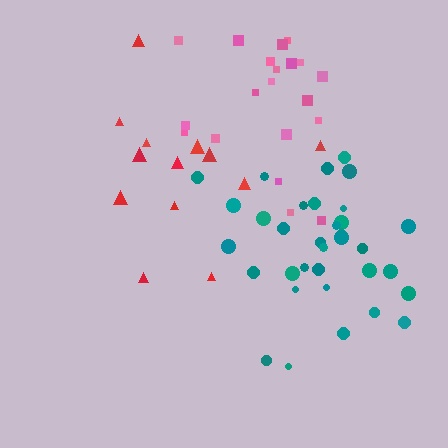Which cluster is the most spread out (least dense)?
Red.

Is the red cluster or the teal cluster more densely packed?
Teal.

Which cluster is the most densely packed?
Teal.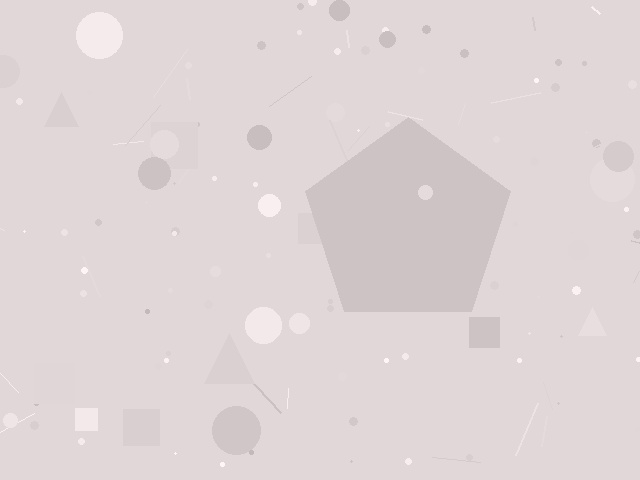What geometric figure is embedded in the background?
A pentagon is embedded in the background.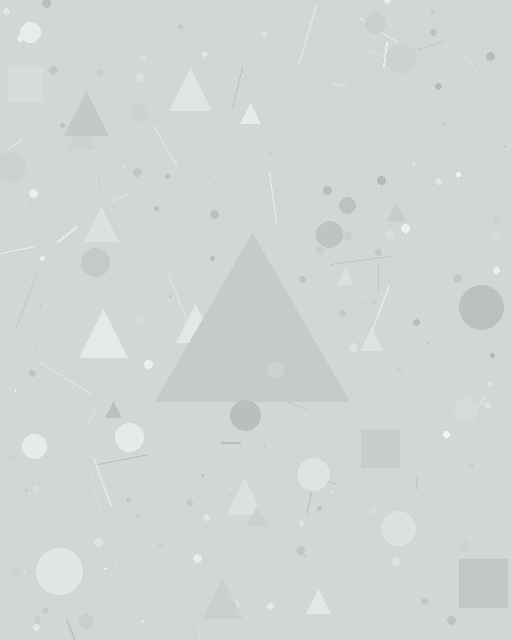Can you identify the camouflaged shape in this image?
The camouflaged shape is a triangle.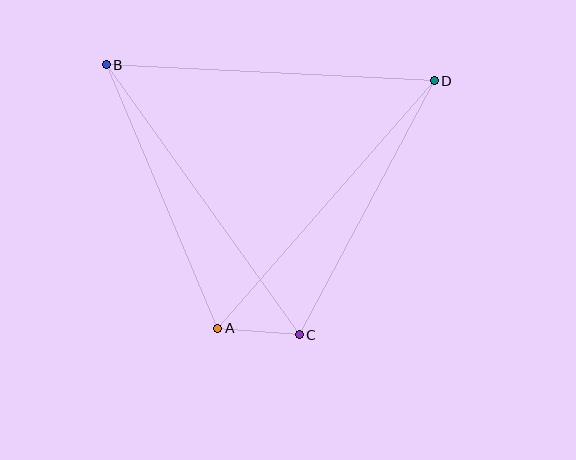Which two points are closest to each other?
Points A and C are closest to each other.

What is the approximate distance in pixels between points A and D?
The distance between A and D is approximately 329 pixels.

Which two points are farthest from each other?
Points B and C are farthest from each other.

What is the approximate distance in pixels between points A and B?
The distance between A and B is approximately 286 pixels.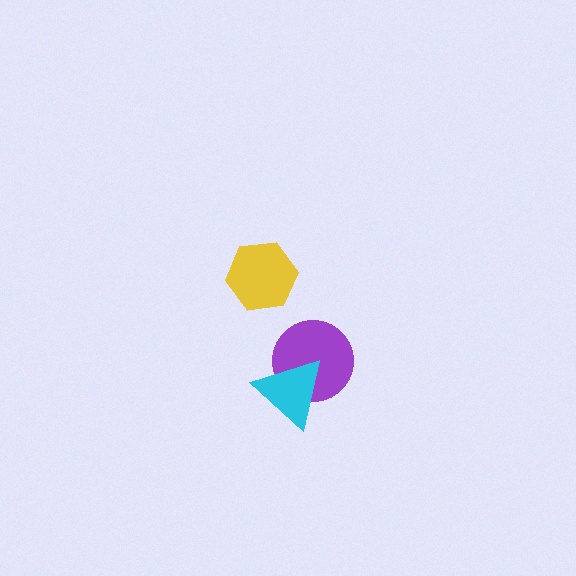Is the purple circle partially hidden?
Yes, it is partially covered by another shape.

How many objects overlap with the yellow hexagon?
0 objects overlap with the yellow hexagon.